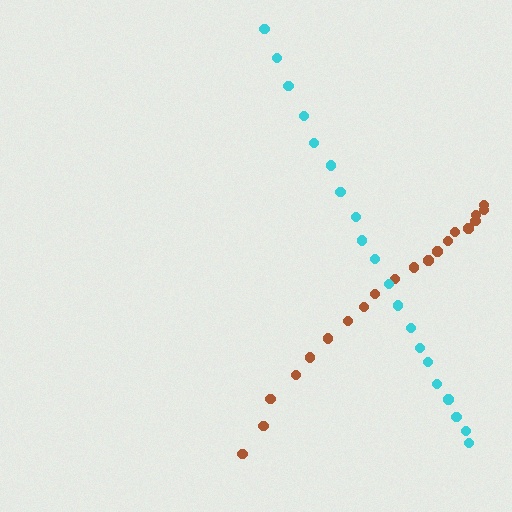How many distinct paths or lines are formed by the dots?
There are 2 distinct paths.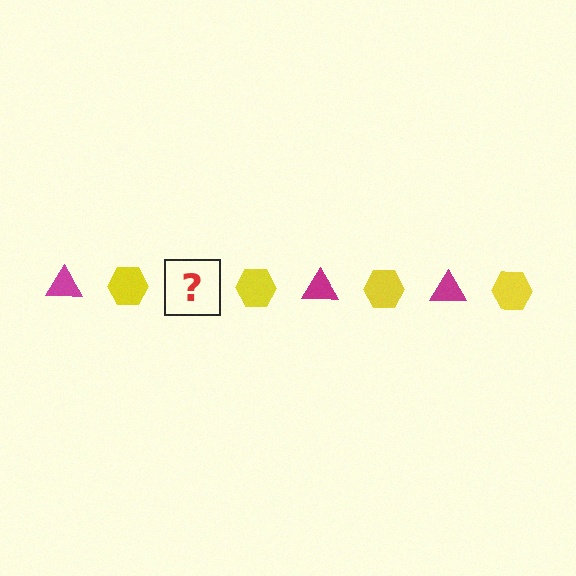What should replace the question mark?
The question mark should be replaced with a magenta triangle.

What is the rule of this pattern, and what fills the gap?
The rule is that the pattern alternates between magenta triangle and yellow hexagon. The gap should be filled with a magenta triangle.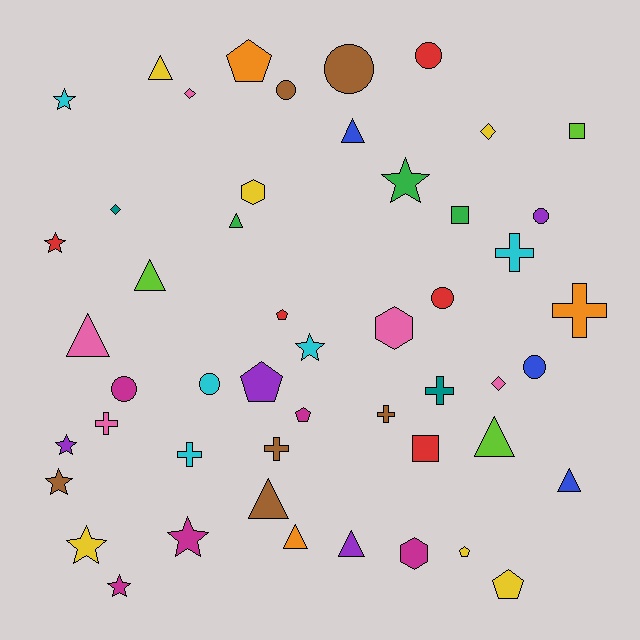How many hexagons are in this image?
There are 3 hexagons.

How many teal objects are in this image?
There are 2 teal objects.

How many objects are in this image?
There are 50 objects.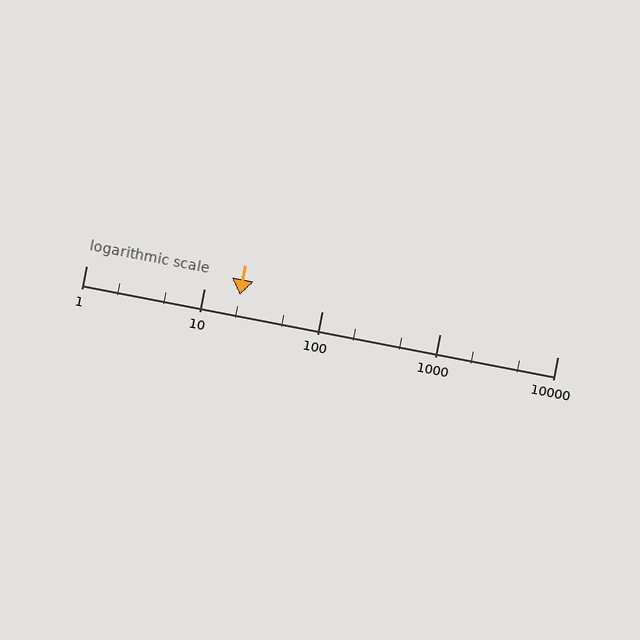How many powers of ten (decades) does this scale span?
The scale spans 4 decades, from 1 to 10000.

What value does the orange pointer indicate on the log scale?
The pointer indicates approximately 20.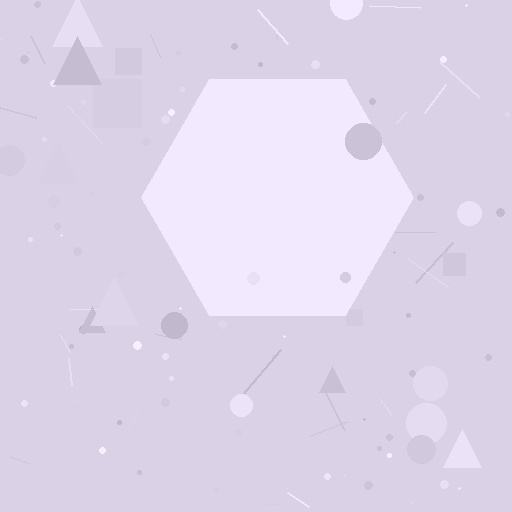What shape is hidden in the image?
A hexagon is hidden in the image.